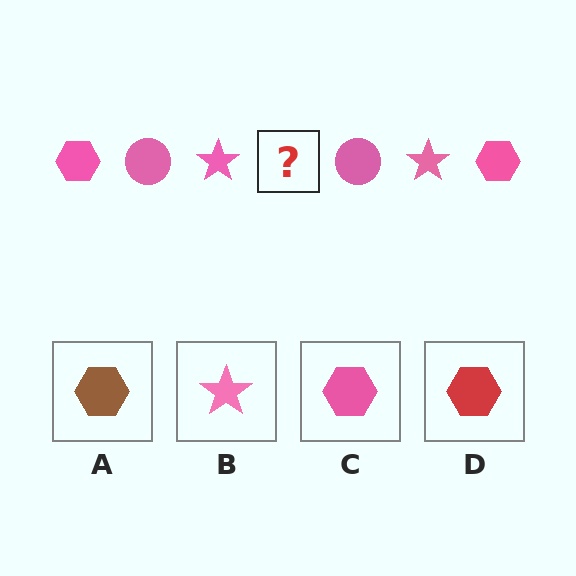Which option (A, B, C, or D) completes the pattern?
C.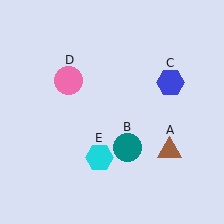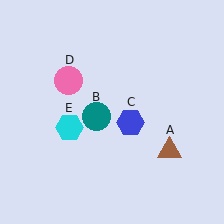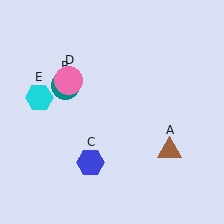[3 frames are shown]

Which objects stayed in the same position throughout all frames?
Brown triangle (object A) and pink circle (object D) remained stationary.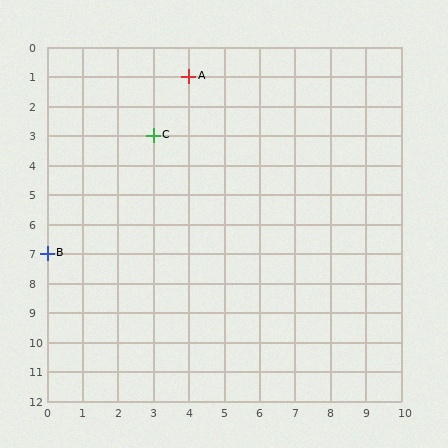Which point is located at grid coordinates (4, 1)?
Point A is at (4, 1).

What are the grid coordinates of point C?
Point C is at grid coordinates (3, 3).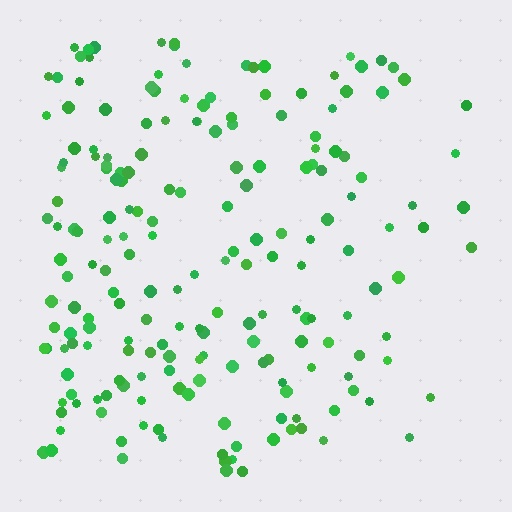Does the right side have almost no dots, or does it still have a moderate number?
Still a moderate number, just noticeably fewer than the left.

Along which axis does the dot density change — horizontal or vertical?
Horizontal.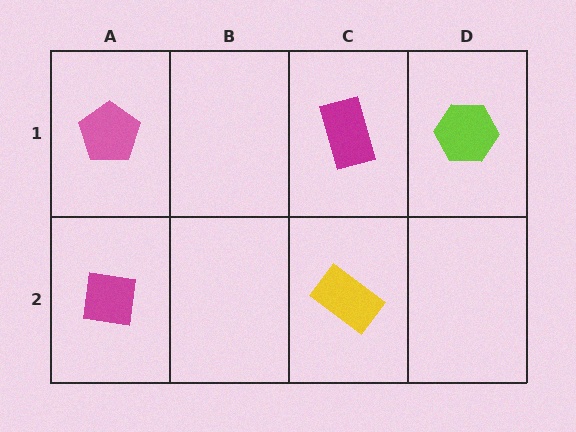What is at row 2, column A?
A magenta square.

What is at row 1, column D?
A lime hexagon.